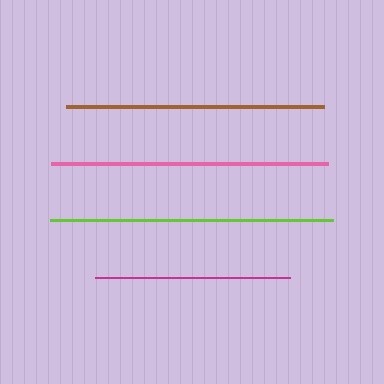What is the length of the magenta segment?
The magenta segment is approximately 195 pixels long.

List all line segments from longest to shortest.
From longest to shortest: lime, pink, brown, magenta.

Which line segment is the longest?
The lime line is the longest at approximately 284 pixels.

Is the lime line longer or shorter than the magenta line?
The lime line is longer than the magenta line.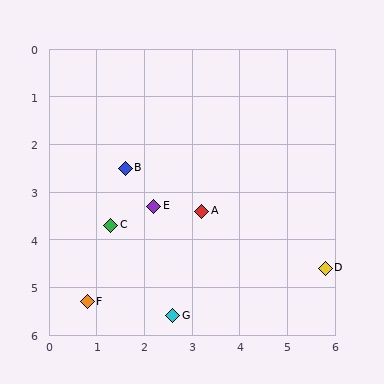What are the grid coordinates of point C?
Point C is at approximately (1.3, 3.7).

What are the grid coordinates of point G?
Point G is at approximately (2.6, 5.6).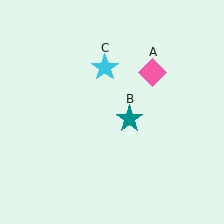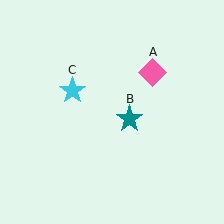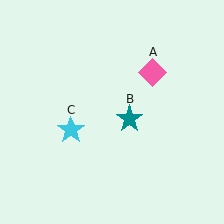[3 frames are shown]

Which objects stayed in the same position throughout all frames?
Pink diamond (object A) and teal star (object B) remained stationary.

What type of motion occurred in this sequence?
The cyan star (object C) rotated counterclockwise around the center of the scene.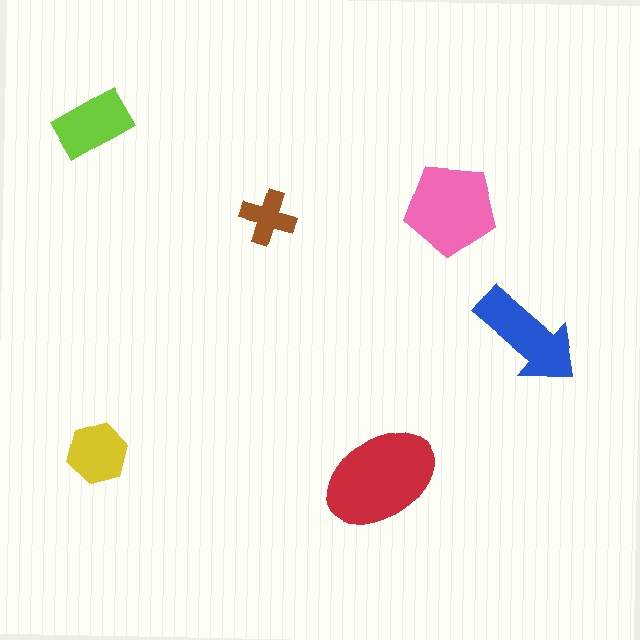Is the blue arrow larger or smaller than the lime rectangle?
Larger.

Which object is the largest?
The red ellipse.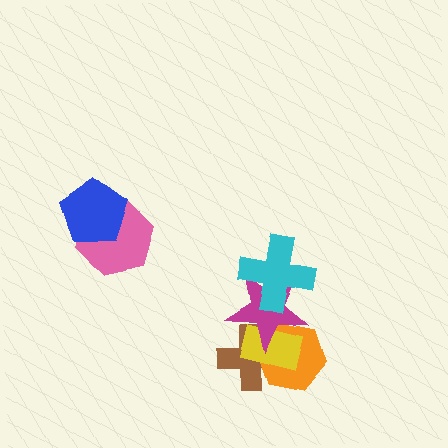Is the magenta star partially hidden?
Yes, it is partially covered by another shape.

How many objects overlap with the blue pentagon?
1 object overlaps with the blue pentagon.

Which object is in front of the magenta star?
The cyan cross is in front of the magenta star.